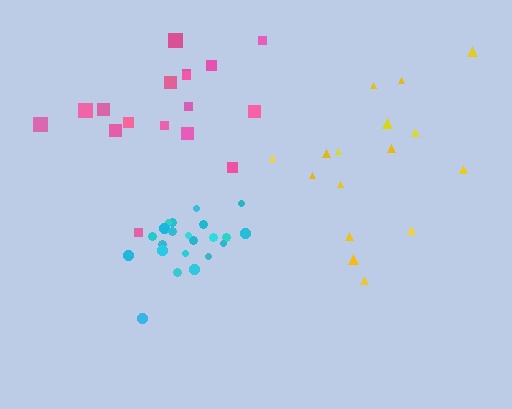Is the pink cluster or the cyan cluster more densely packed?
Cyan.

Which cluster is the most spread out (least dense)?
Yellow.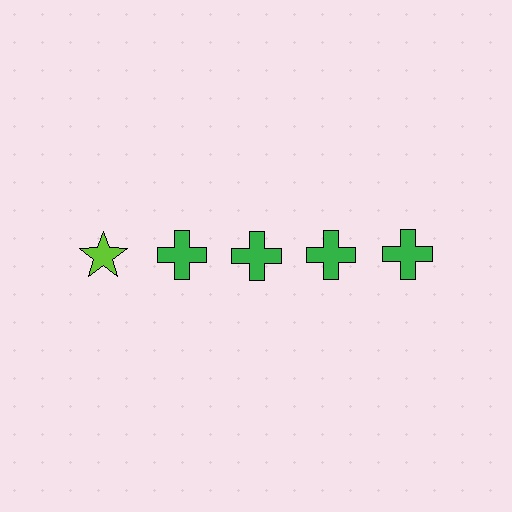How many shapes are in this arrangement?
There are 5 shapes arranged in a grid pattern.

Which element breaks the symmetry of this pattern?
The lime star in the top row, leftmost column breaks the symmetry. All other shapes are green crosses.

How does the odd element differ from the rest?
It differs in both color (lime instead of green) and shape (star instead of cross).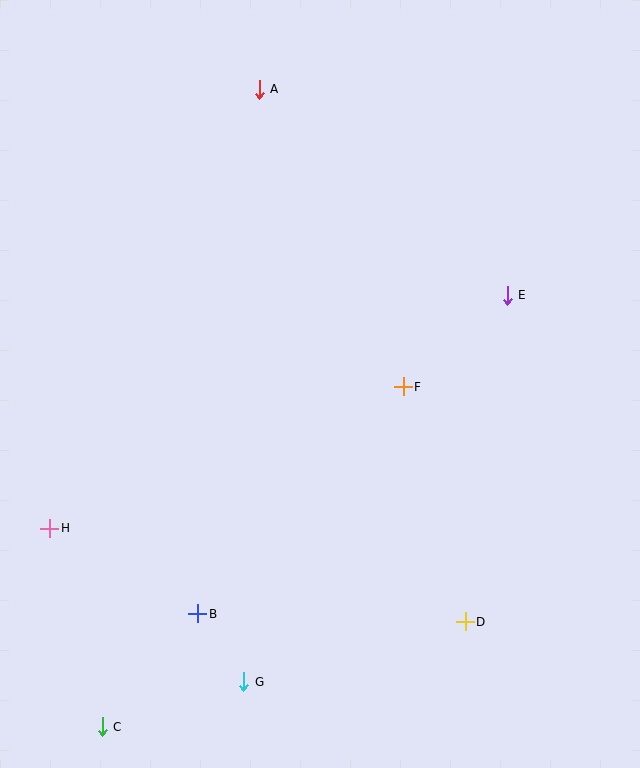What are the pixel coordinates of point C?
Point C is at (102, 727).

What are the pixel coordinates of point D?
Point D is at (465, 622).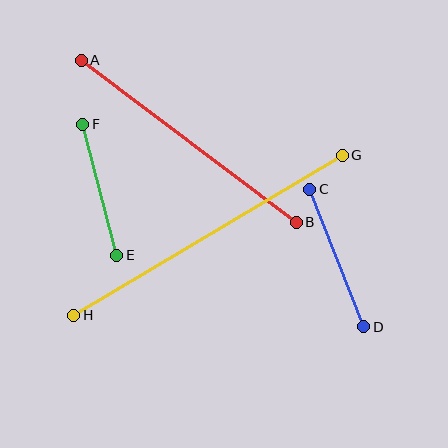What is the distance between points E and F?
The distance is approximately 136 pixels.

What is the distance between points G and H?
The distance is approximately 313 pixels.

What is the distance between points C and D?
The distance is approximately 148 pixels.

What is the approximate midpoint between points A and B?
The midpoint is at approximately (189, 141) pixels.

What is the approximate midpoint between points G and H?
The midpoint is at approximately (208, 235) pixels.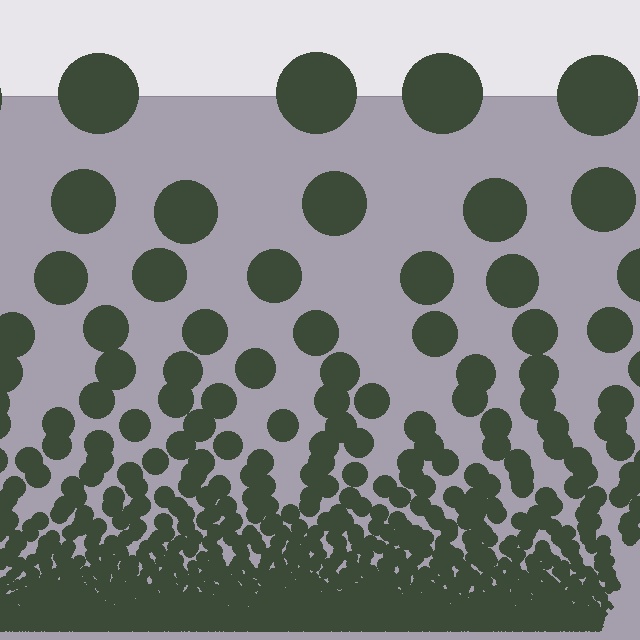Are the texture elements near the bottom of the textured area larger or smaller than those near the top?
Smaller. The gradient is inverted — elements near the bottom are smaller and denser.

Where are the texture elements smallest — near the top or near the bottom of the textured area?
Near the bottom.